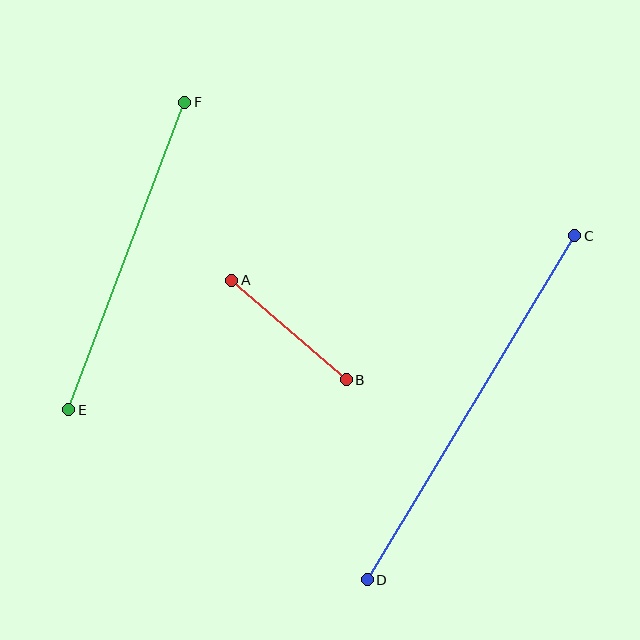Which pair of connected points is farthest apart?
Points C and D are farthest apart.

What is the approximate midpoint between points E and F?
The midpoint is at approximately (127, 256) pixels.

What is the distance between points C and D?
The distance is approximately 401 pixels.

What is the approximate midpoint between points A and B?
The midpoint is at approximately (289, 330) pixels.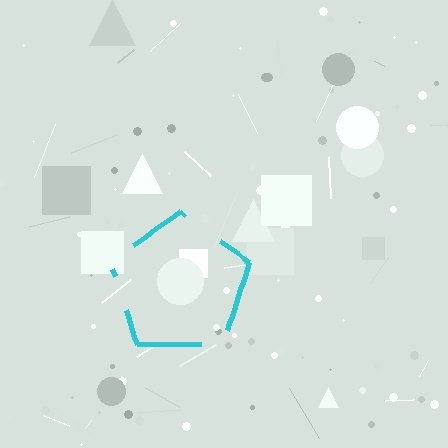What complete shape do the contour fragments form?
The contour fragments form a pentagon.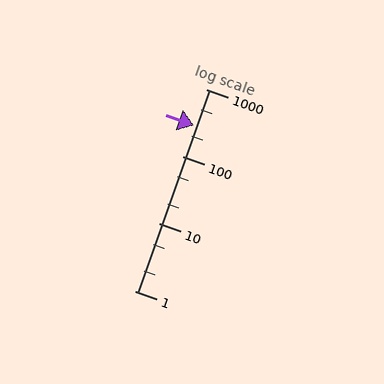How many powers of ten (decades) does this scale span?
The scale spans 3 decades, from 1 to 1000.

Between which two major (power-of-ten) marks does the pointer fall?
The pointer is between 100 and 1000.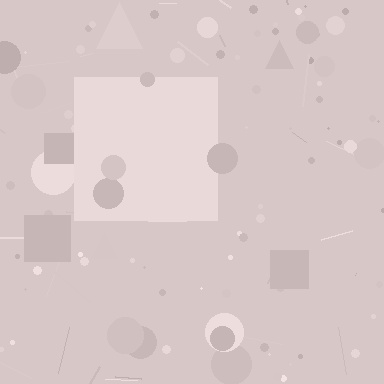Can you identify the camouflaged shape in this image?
The camouflaged shape is a square.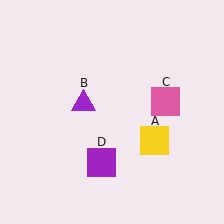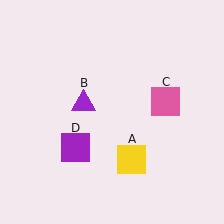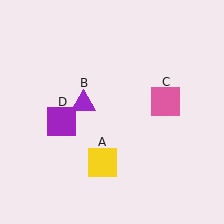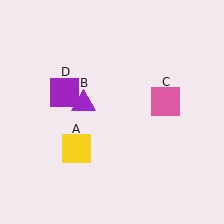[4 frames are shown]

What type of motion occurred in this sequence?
The yellow square (object A), purple square (object D) rotated clockwise around the center of the scene.